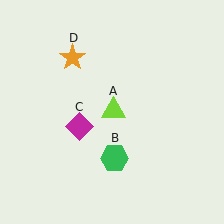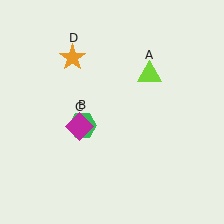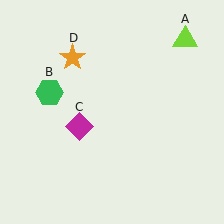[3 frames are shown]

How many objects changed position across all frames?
2 objects changed position: lime triangle (object A), green hexagon (object B).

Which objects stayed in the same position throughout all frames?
Magenta diamond (object C) and orange star (object D) remained stationary.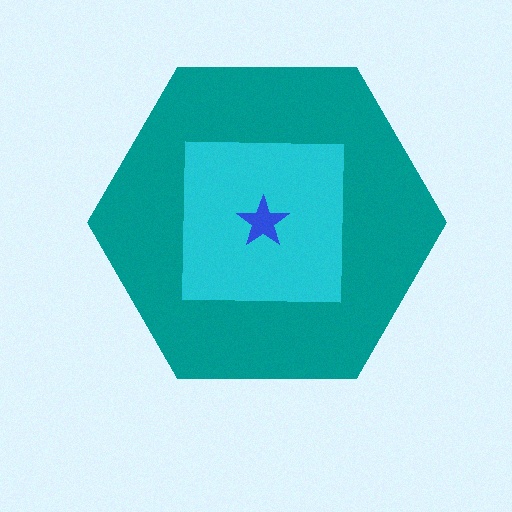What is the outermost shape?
The teal hexagon.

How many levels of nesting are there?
3.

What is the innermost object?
The blue star.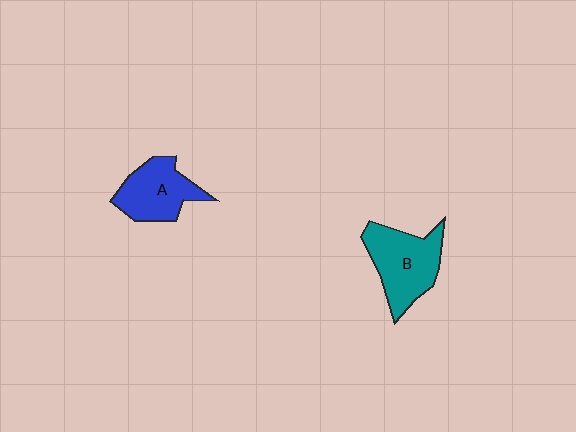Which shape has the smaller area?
Shape A (blue).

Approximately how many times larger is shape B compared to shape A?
Approximately 1.2 times.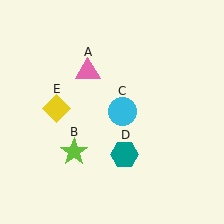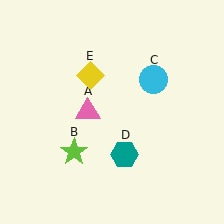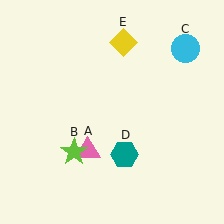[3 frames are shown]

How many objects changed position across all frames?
3 objects changed position: pink triangle (object A), cyan circle (object C), yellow diamond (object E).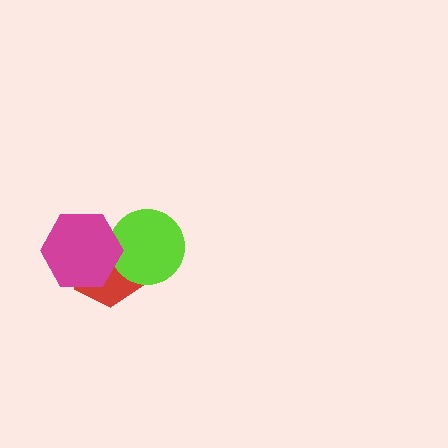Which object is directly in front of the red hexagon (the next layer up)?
The lime circle is directly in front of the red hexagon.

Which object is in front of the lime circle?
The magenta hexagon is in front of the lime circle.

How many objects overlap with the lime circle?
2 objects overlap with the lime circle.